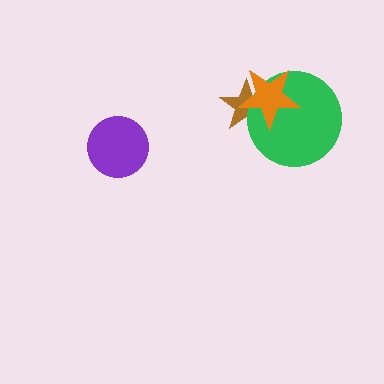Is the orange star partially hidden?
No, no other shape covers it.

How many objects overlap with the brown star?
2 objects overlap with the brown star.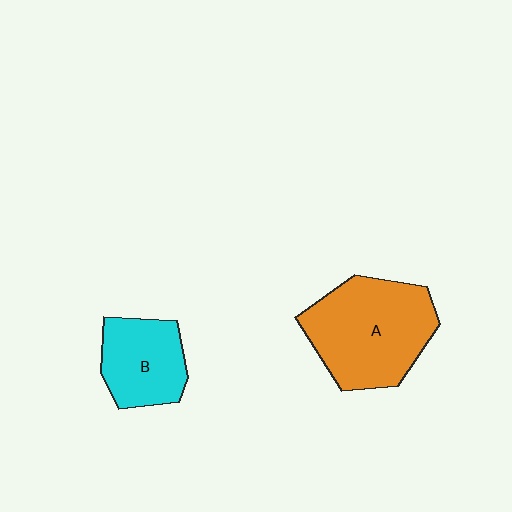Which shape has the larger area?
Shape A (orange).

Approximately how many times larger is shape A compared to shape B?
Approximately 1.7 times.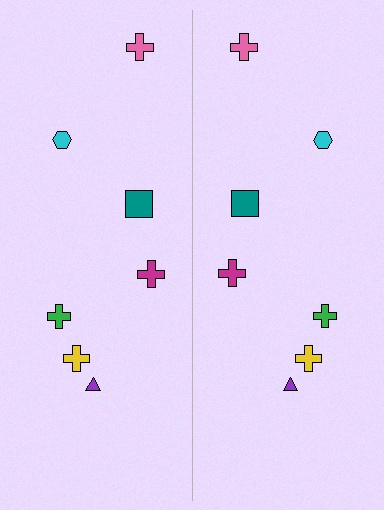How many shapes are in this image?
There are 14 shapes in this image.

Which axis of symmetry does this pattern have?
The pattern has a vertical axis of symmetry running through the center of the image.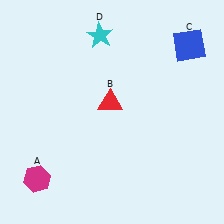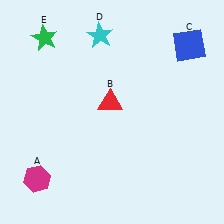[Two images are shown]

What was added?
A green star (E) was added in Image 2.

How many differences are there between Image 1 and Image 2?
There is 1 difference between the two images.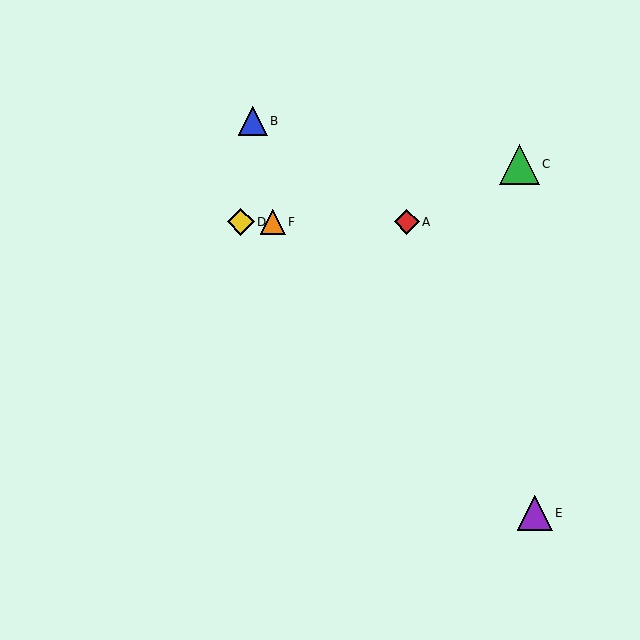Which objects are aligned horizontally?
Objects A, D, F are aligned horizontally.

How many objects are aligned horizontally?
3 objects (A, D, F) are aligned horizontally.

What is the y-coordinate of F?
Object F is at y≈222.